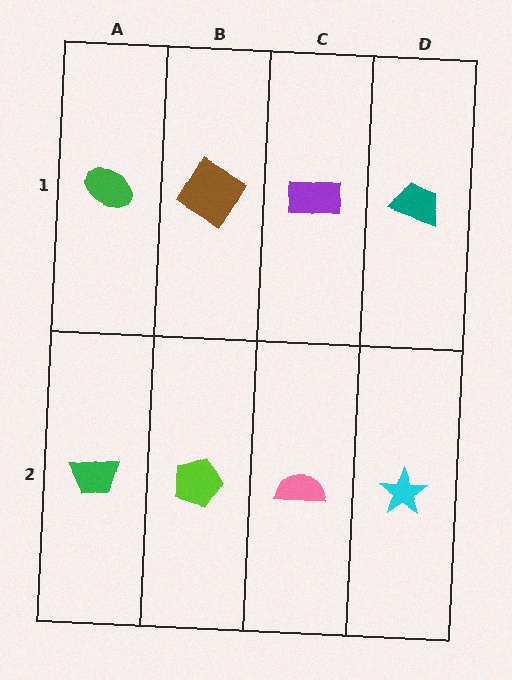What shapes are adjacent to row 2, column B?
A brown diamond (row 1, column B), a green trapezoid (row 2, column A), a pink semicircle (row 2, column C).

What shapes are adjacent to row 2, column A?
A green ellipse (row 1, column A), a lime pentagon (row 2, column B).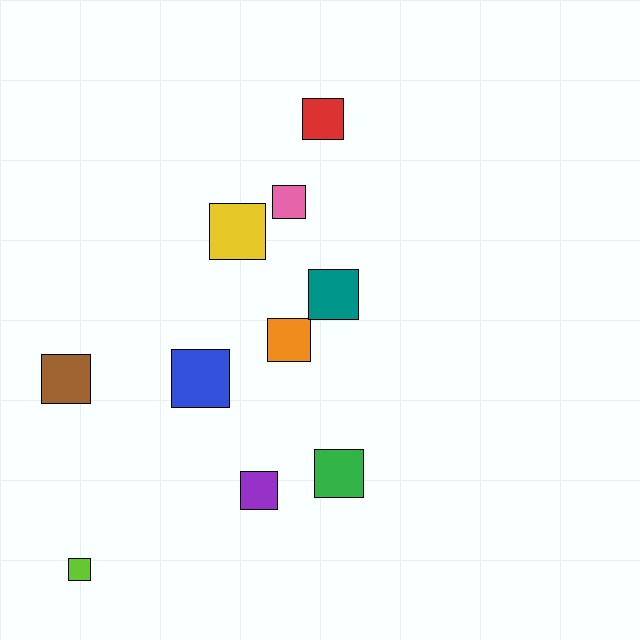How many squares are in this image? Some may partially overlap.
There are 10 squares.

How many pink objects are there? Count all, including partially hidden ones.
There is 1 pink object.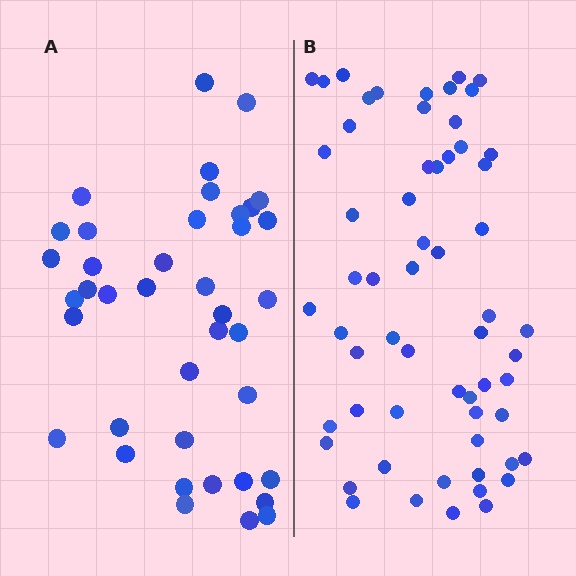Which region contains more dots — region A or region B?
Region B (the right region) has more dots.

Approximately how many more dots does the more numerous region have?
Region B has approximately 20 more dots than region A.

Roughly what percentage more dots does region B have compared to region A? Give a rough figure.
About 50% more.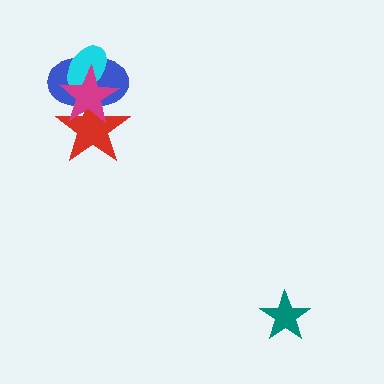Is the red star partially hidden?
Yes, it is partially covered by another shape.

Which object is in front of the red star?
The magenta star is in front of the red star.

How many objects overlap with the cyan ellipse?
2 objects overlap with the cyan ellipse.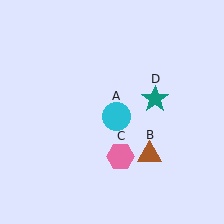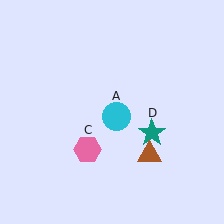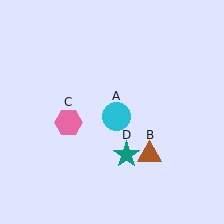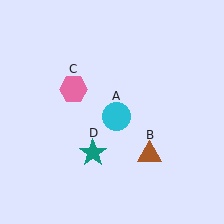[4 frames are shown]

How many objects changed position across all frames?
2 objects changed position: pink hexagon (object C), teal star (object D).